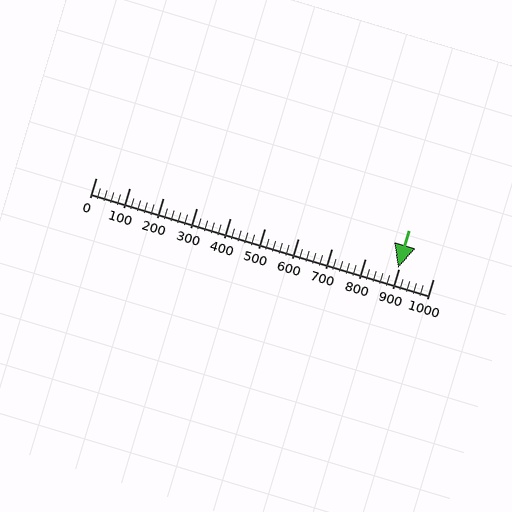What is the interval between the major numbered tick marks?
The major tick marks are spaced 100 units apart.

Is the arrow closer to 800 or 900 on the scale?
The arrow is closer to 900.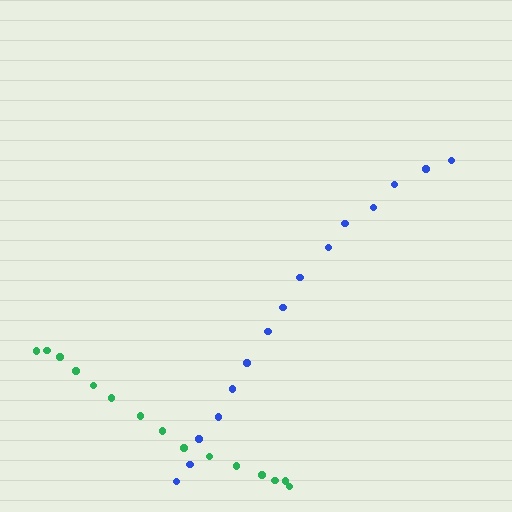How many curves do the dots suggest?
There are 2 distinct paths.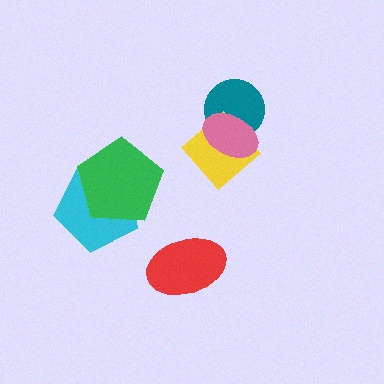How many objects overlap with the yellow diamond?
2 objects overlap with the yellow diamond.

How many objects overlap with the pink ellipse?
2 objects overlap with the pink ellipse.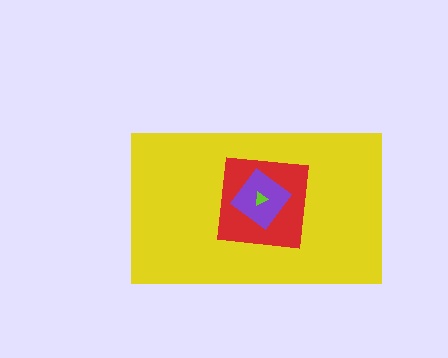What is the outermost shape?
The yellow rectangle.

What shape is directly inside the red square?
The purple diamond.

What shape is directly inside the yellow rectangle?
The red square.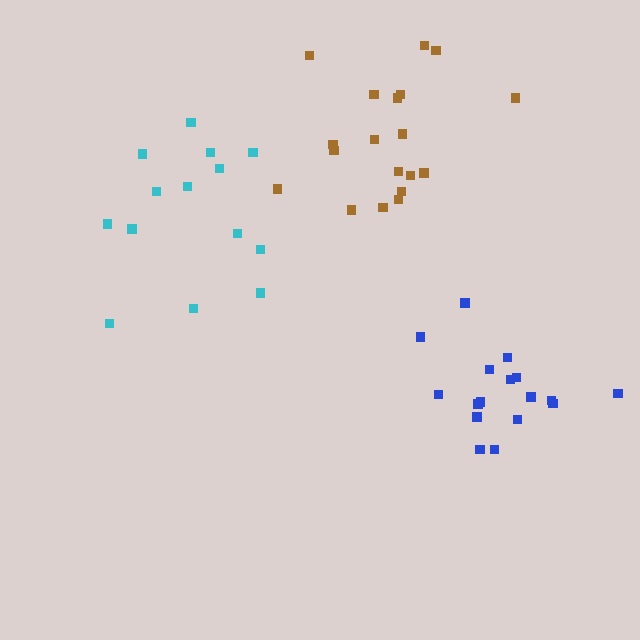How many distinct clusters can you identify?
There are 3 distinct clusters.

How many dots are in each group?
Group 1: 17 dots, Group 2: 19 dots, Group 3: 14 dots (50 total).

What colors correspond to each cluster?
The clusters are colored: blue, brown, cyan.